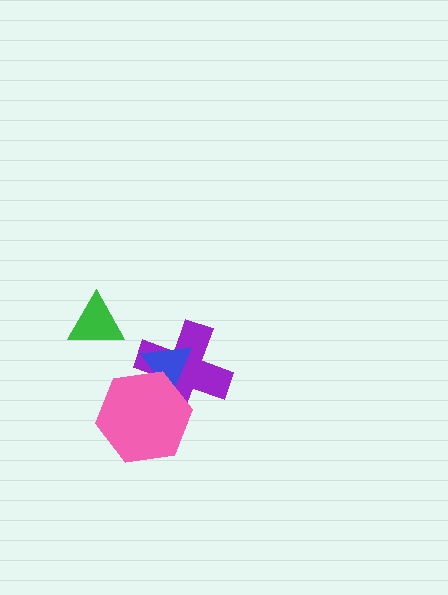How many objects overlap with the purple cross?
2 objects overlap with the purple cross.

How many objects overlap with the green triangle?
0 objects overlap with the green triangle.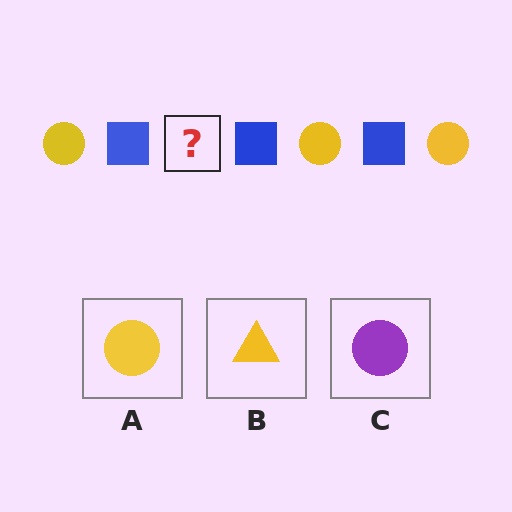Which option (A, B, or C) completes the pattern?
A.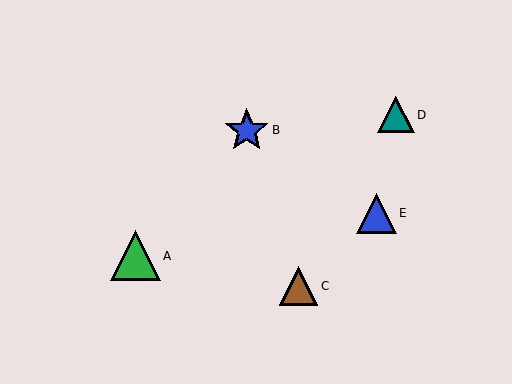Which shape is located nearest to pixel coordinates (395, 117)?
The teal triangle (labeled D) at (396, 115) is nearest to that location.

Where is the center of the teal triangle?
The center of the teal triangle is at (396, 115).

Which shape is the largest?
The green triangle (labeled A) is the largest.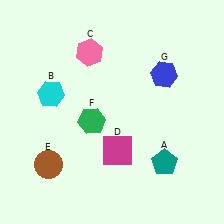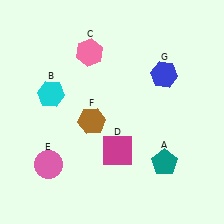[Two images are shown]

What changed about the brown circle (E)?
In Image 1, E is brown. In Image 2, it changed to pink.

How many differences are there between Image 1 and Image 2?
There are 2 differences between the two images.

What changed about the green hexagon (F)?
In Image 1, F is green. In Image 2, it changed to brown.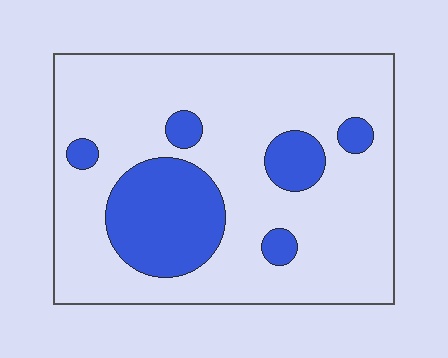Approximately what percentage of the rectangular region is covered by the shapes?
Approximately 20%.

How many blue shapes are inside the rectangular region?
6.